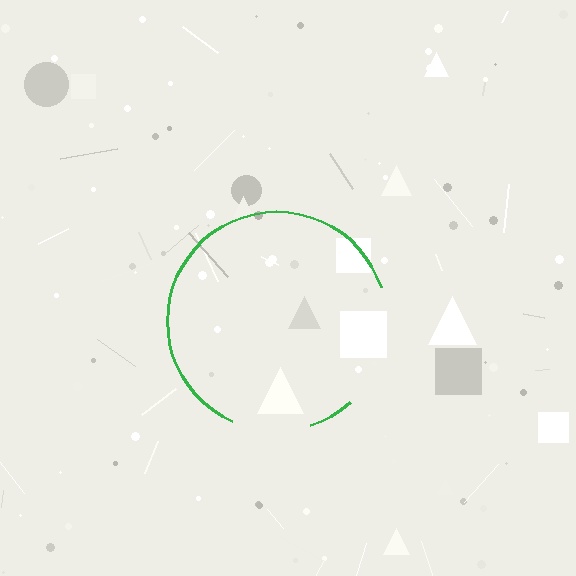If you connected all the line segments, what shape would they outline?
They would outline a circle.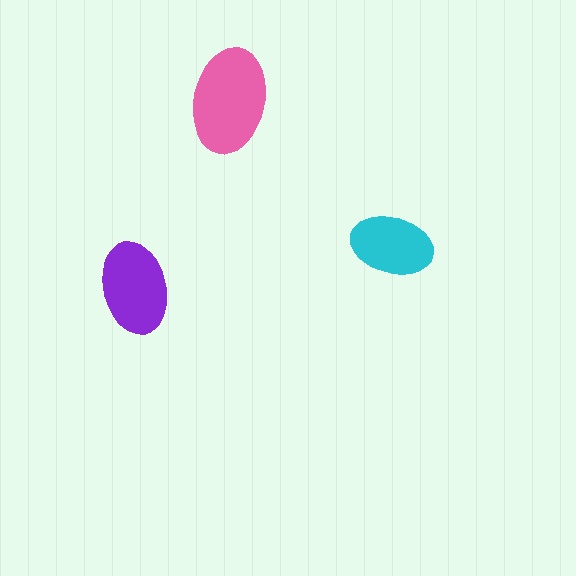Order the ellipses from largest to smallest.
the pink one, the purple one, the cyan one.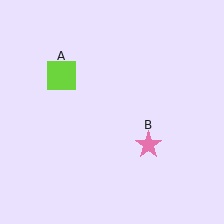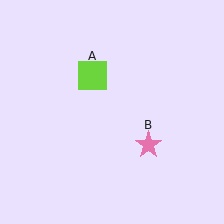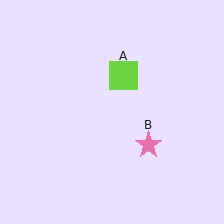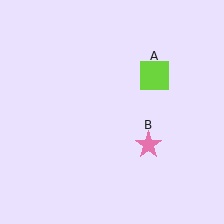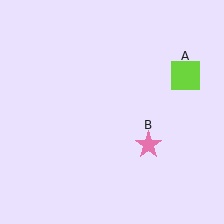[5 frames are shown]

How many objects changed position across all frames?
1 object changed position: lime square (object A).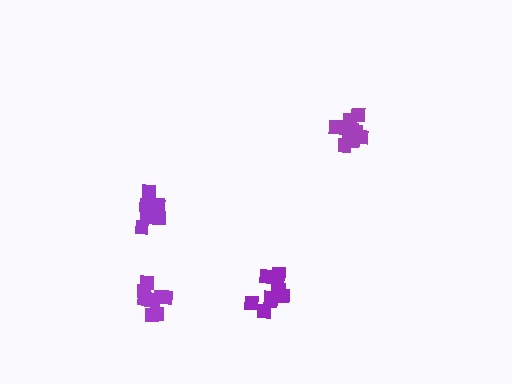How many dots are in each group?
Group 1: 10 dots, Group 2: 9 dots, Group 3: 9 dots, Group 4: 12 dots (40 total).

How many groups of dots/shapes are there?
There are 4 groups.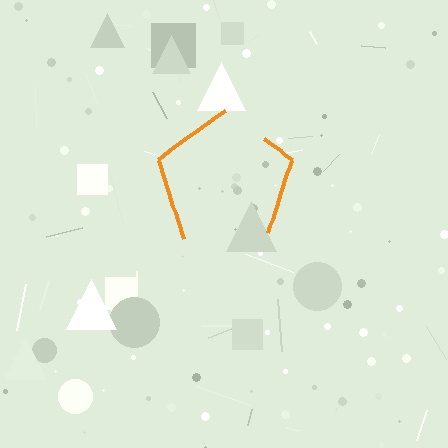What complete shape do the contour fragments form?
The contour fragments form a pentagon.